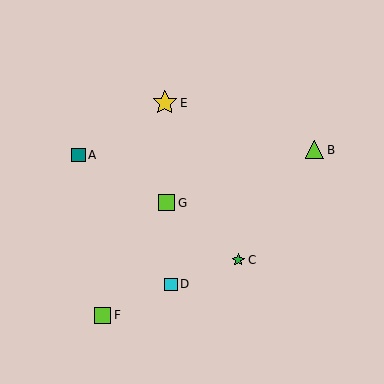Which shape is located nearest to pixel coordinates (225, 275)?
The green star (labeled C) at (238, 260) is nearest to that location.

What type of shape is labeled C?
Shape C is a green star.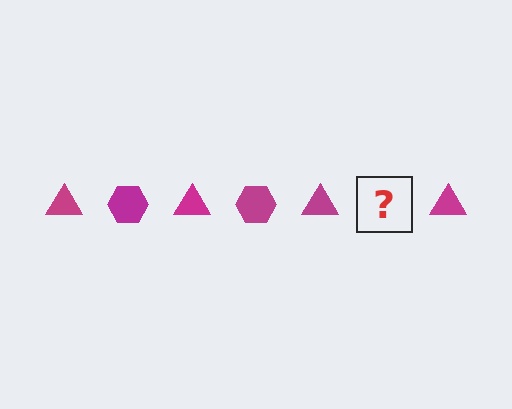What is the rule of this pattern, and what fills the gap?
The rule is that the pattern cycles through triangle, hexagon shapes in magenta. The gap should be filled with a magenta hexagon.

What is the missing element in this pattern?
The missing element is a magenta hexagon.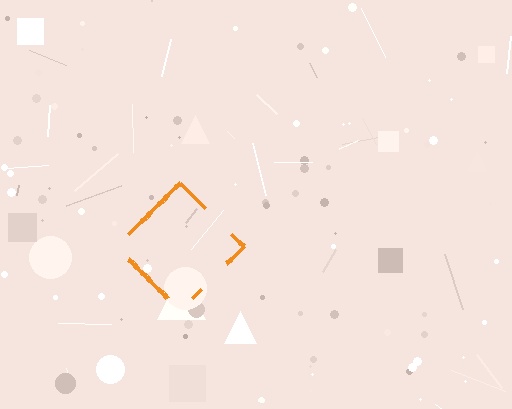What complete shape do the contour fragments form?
The contour fragments form a diamond.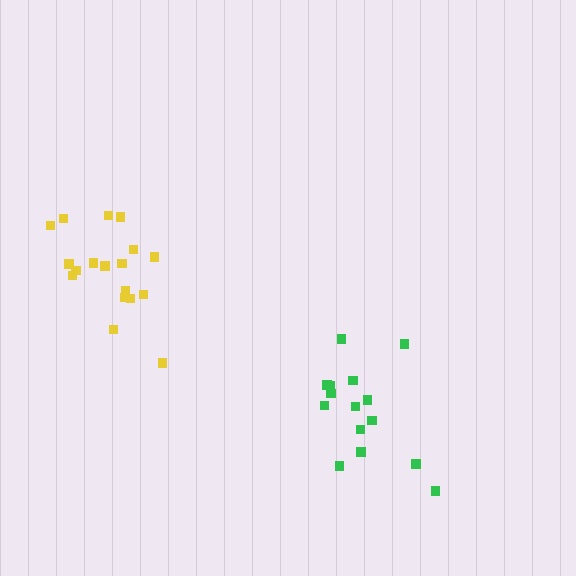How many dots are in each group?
Group 1: 19 dots, Group 2: 15 dots (34 total).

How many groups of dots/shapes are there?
There are 2 groups.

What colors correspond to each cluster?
The clusters are colored: yellow, green.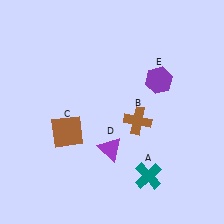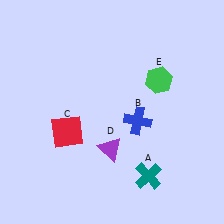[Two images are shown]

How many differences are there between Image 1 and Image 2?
There are 3 differences between the two images.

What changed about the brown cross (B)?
In Image 1, B is brown. In Image 2, it changed to blue.